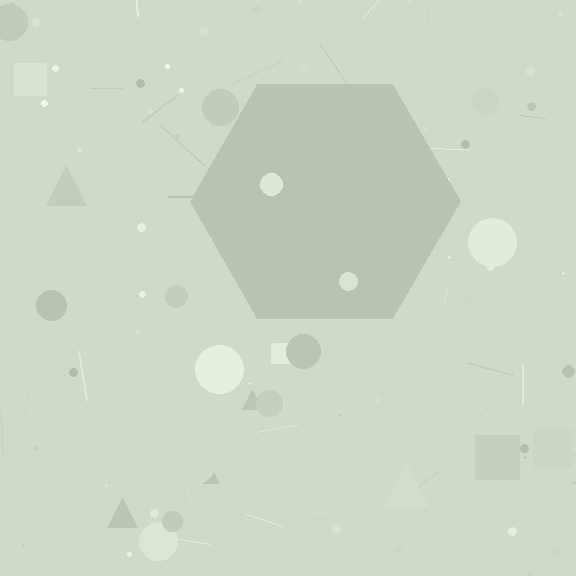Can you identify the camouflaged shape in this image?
The camouflaged shape is a hexagon.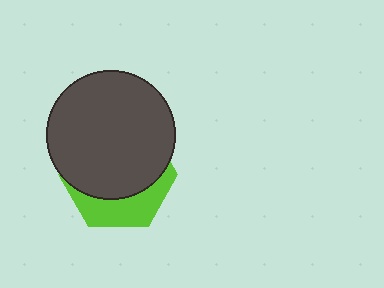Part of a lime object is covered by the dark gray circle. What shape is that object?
It is a hexagon.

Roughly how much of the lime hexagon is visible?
A small part of it is visible (roughly 32%).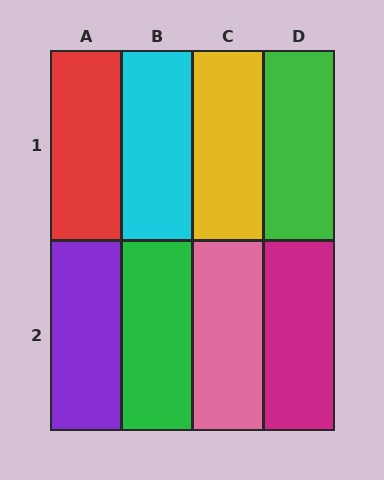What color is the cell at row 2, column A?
Purple.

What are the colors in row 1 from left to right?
Red, cyan, yellow, green.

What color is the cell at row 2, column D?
Magenta.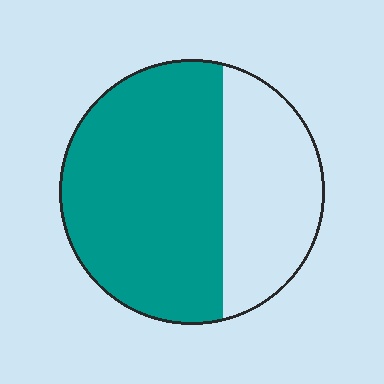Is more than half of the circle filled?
Yes.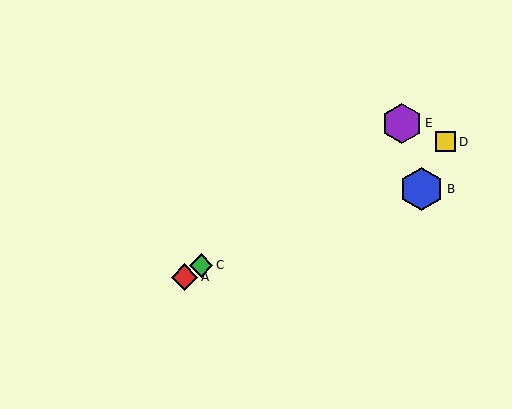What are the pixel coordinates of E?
Object E is at (402, 123).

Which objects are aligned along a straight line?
Objects A, C, E are aligned along a straight line.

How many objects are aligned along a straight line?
3 objects (A, C, E) are aligned along a straight line.